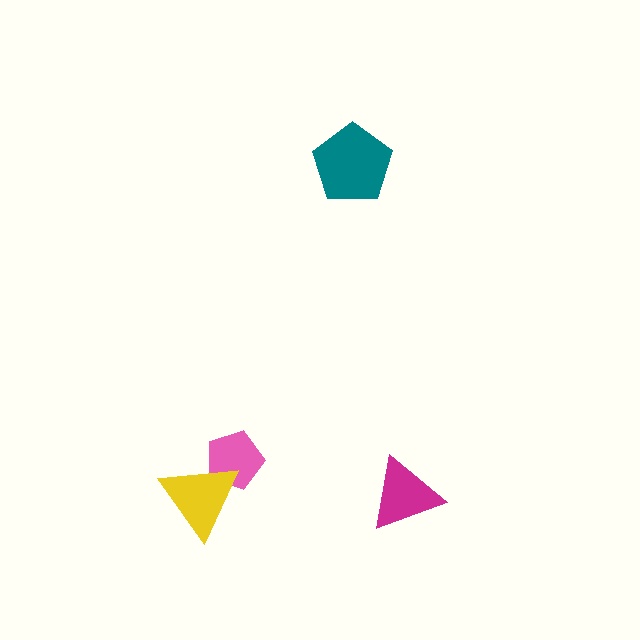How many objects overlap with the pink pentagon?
1 object overlaps with the pink pentagon.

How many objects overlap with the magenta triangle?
0 objects overlap with the magenta triangle.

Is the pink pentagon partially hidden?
Yes, it is partially covered by another shape.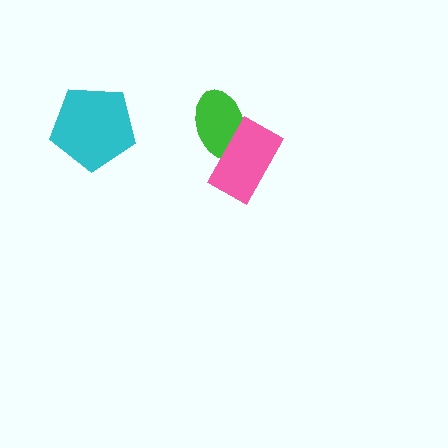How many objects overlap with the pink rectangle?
1 object overlaps with the pink rectangle.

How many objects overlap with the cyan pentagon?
0 objects overlap with the cyan pentagon.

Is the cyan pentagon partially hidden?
No, no other shape covers it.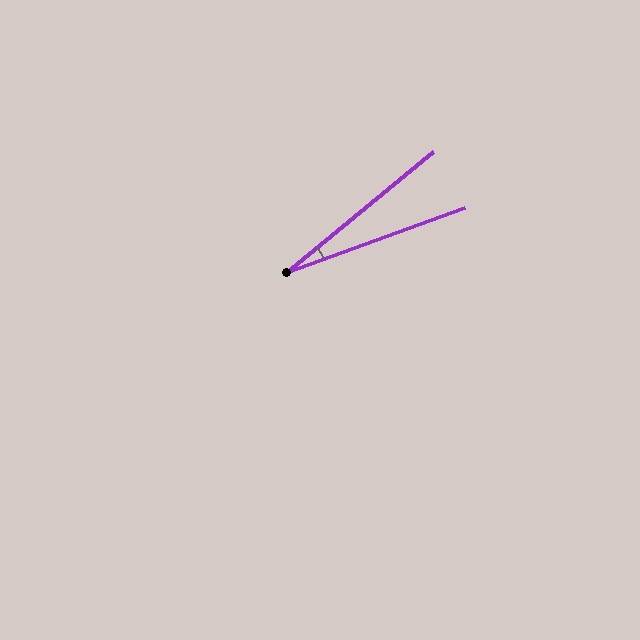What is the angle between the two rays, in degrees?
Approximately 19 degrees.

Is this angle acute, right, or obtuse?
It is acute.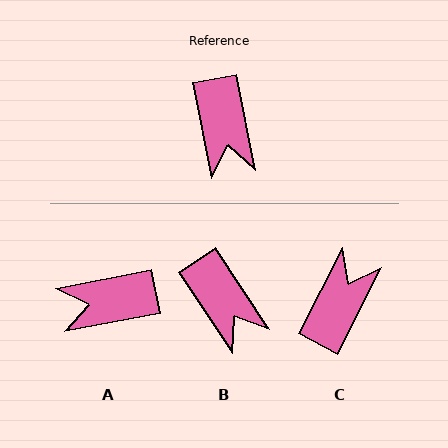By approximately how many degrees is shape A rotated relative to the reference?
Approximately 90 degrees clockwise.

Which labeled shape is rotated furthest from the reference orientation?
C, about 142 degrees away.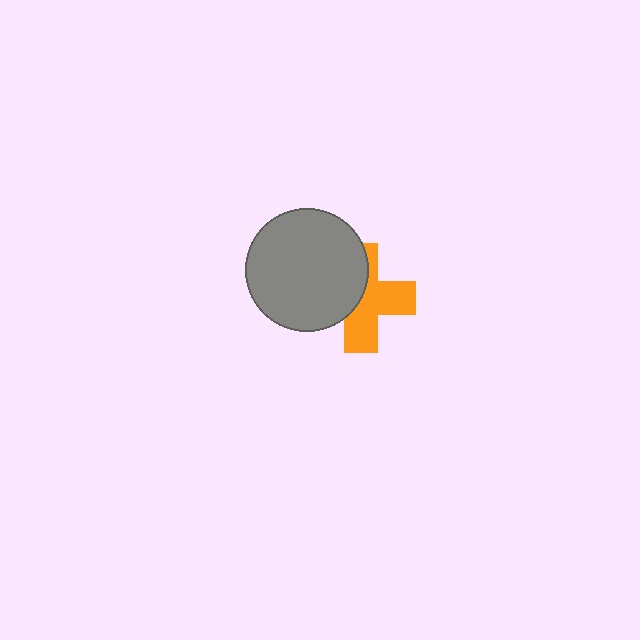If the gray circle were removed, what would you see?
You would see the complete orange cross.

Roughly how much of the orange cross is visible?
About half of it is visible (roughly 56%).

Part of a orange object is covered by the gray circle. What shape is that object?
It is a cross.